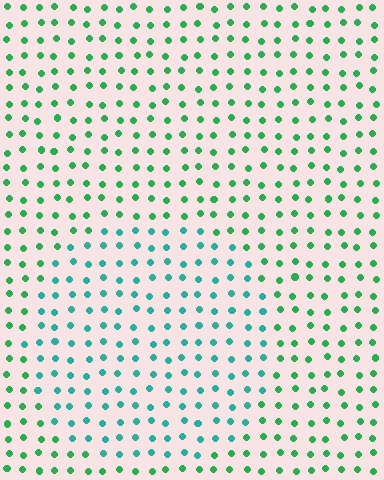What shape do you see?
I see a circle.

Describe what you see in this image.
The image is filled with small green elements in a uniform arrangement. A circle-shaped region is visible where the elements are tinted to a slightly different hue, forming a subtle color boundary.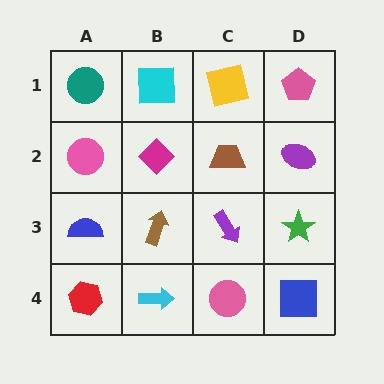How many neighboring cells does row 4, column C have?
3.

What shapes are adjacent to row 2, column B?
A cyan square (row 1, column B), a brown arrow (row 3, column B), a pink circle (row 2, column A), a brown trapezoid (row 2, column C).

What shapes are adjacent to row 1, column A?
A pink circle (row 2, column A), a cyan square (row 1, column B).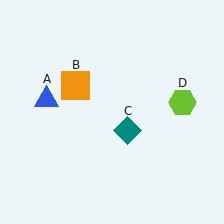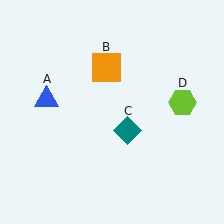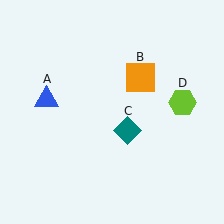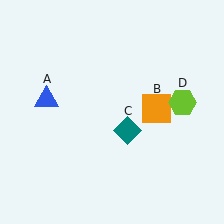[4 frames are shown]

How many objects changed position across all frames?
1 object changed position: orange square (object B).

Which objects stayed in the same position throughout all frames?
Blue triangle (object A) and teal diamond (object C) and lime hexagon (object D) remained stationary.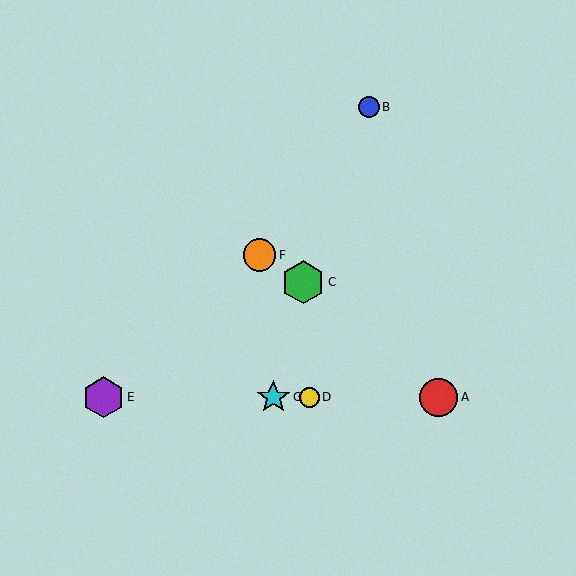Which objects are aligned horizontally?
Objects A, D, E, G are aligned horizontally.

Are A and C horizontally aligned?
No, A is at y≈397 and C is at y≈282.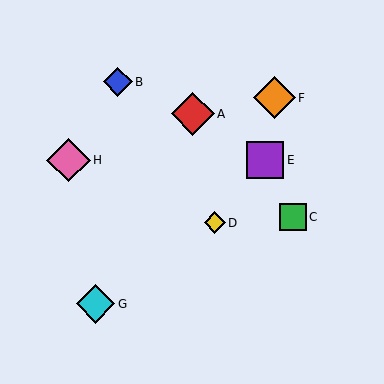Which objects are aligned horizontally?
Objects E, H are aligned horizontally.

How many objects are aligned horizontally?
2 objects (E, H) are aligned horizontally.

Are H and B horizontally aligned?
No, H is at y≈160 and B is at y≈82.